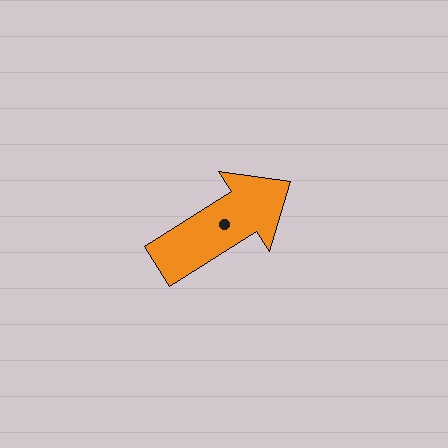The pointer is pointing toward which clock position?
Roughly 2 o'clock.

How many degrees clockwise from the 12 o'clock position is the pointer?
Approximately 58 degrees.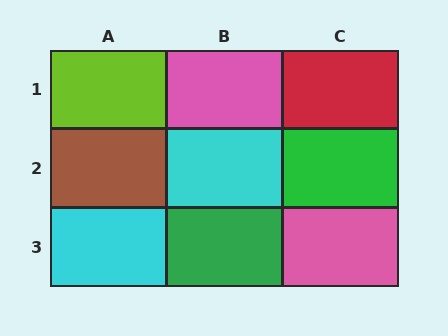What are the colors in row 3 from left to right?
Cyan, green, pink.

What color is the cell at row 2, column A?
Brown.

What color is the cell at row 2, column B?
Cyan.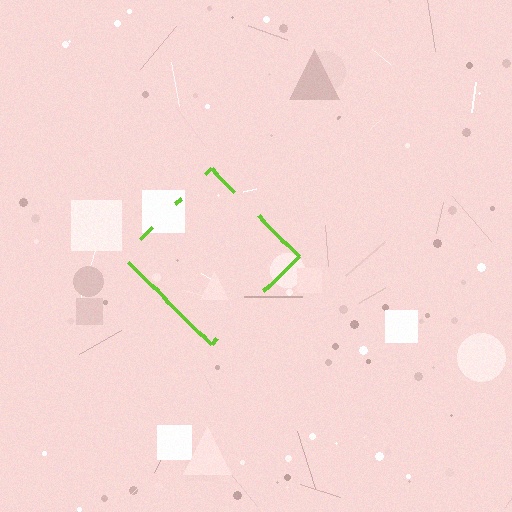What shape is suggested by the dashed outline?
The dashed outline suggests a diamond.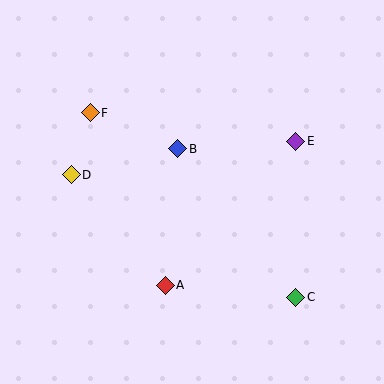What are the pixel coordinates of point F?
Point F is at (90, 113).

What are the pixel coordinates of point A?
Point A is at (165, 285).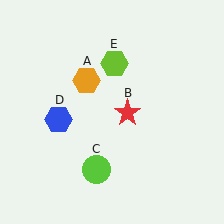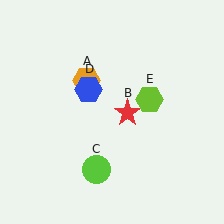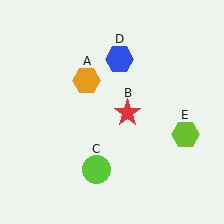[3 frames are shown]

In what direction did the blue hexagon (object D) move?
The blue hexagon (object D) moved up and to the right.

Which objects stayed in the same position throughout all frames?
Orange hexagon (object A) and red star (object B) and lime circle (object C) remained stationary.